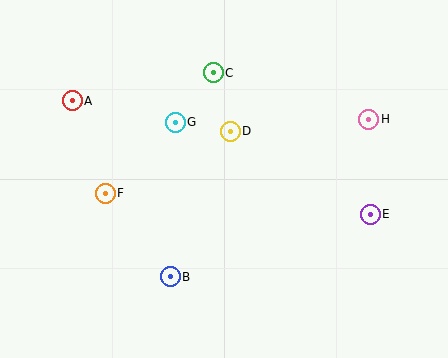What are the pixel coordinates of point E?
Point E is at (370, 214).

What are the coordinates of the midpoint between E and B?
The midpoint between E and B is at (270, 245).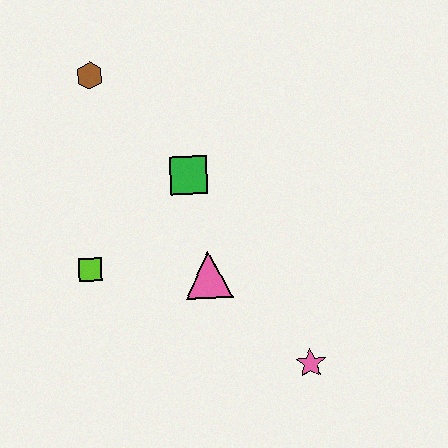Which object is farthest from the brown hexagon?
The pink star is farthest from the brown hexagon.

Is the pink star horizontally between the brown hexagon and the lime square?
No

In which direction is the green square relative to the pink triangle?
The green square is above the pink triangle.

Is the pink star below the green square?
Yes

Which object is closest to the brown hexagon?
The green square is closest to the brown hexagon.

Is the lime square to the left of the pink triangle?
Yes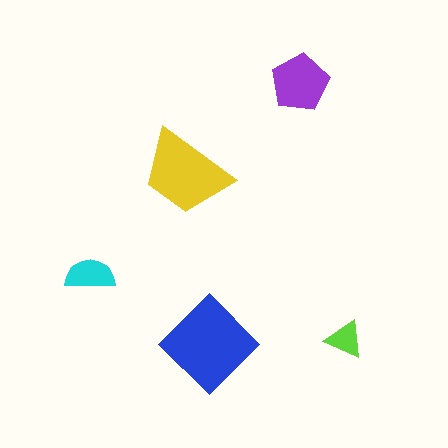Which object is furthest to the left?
The cyan semicircle is leftmost.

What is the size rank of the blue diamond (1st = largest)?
1st.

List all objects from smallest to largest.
The lime triangle, the cyan semicircle, the purple pentagon, the yellow trapezoid, the blue diamond.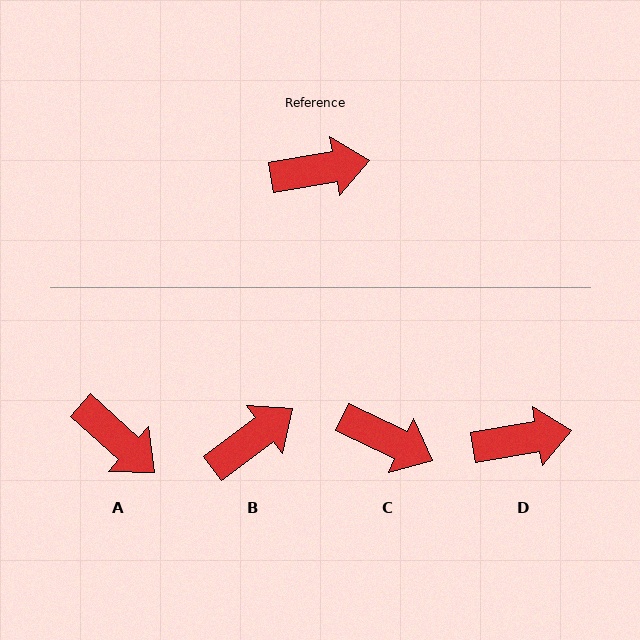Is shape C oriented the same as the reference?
No, it is off by about 35 degrees.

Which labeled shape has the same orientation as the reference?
D.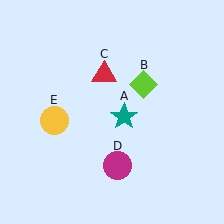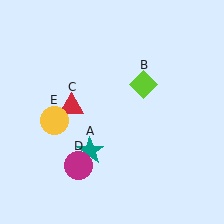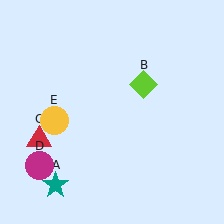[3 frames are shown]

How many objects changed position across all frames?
3 objects changed position: teal star (object A), red triangle (object C), magenta circle (object D).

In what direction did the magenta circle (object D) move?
The magenta circle (object D) moved left.